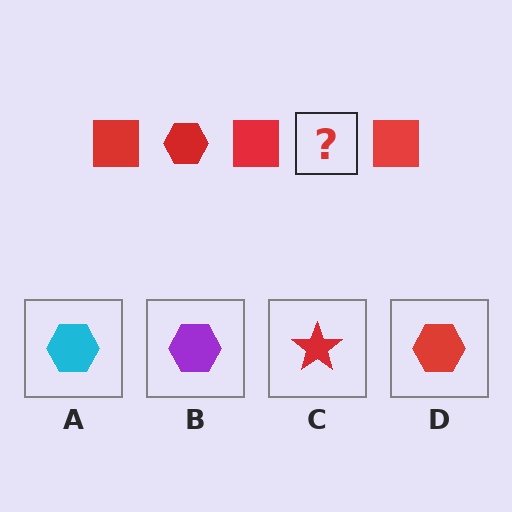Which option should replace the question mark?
Option D.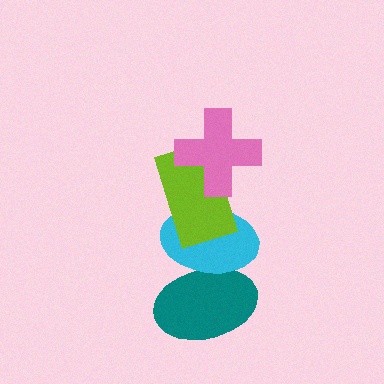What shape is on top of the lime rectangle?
The pink cross is on top of the lime rectangle.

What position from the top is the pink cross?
The pink cross is 1st from the top.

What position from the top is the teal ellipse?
The teal ellipse is 4th from the top.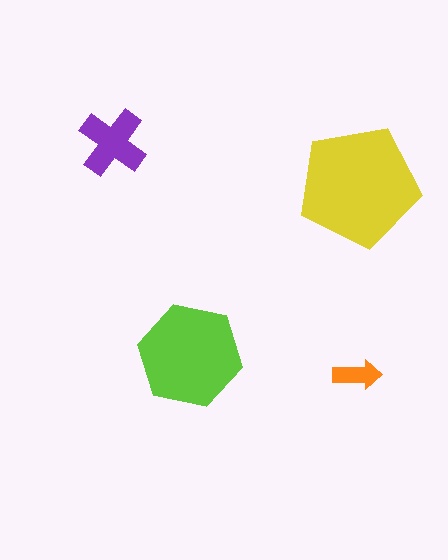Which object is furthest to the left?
The purple cross is leftmost.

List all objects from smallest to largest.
The orange arrow, the purple cross, the lime hexagon, the yellow pentagon.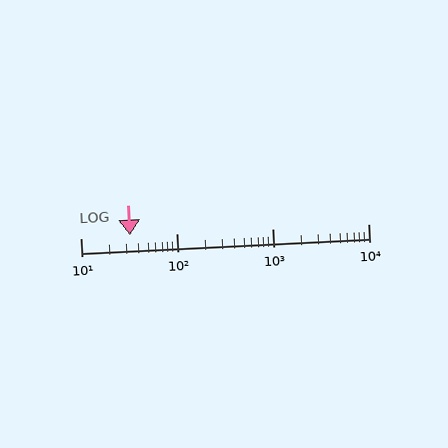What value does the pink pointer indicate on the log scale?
The pointer indicates approximately 33.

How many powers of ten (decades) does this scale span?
The scale spans 3 decades, from 10 to 10000.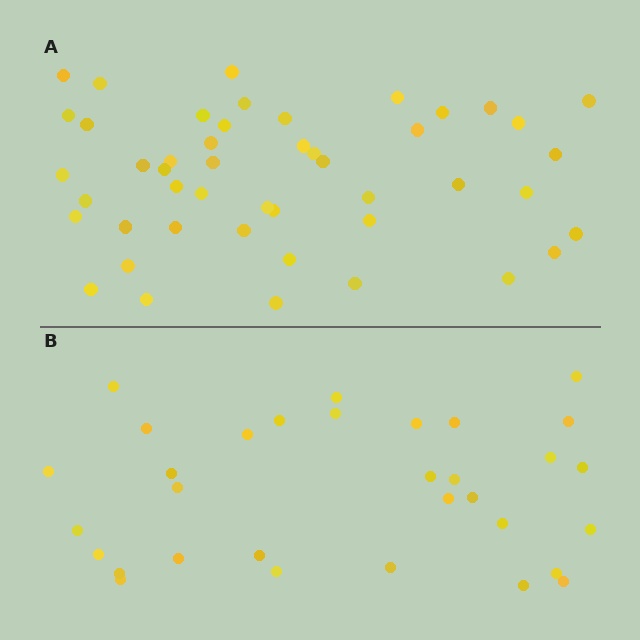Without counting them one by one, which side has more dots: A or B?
Region A (the top region) has more dots.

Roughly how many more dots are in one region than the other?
Region A has approximately 15 more dots than region B.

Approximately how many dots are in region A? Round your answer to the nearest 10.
About 50 dots. (The exact count is 47, which rounds to 50.)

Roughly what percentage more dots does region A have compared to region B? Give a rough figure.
About 45% more.